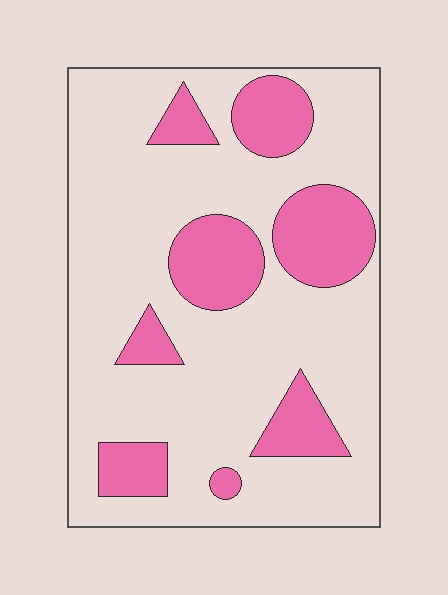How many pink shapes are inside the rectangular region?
8.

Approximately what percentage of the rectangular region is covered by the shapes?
Approximately 25%.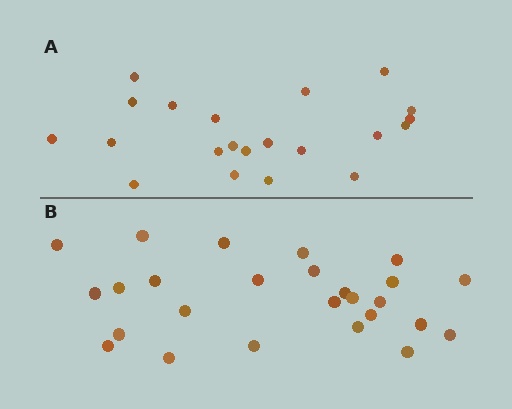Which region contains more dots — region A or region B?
Region B (the bottom region) has more dots.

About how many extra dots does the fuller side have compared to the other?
Region B has about 5 more dots than region A.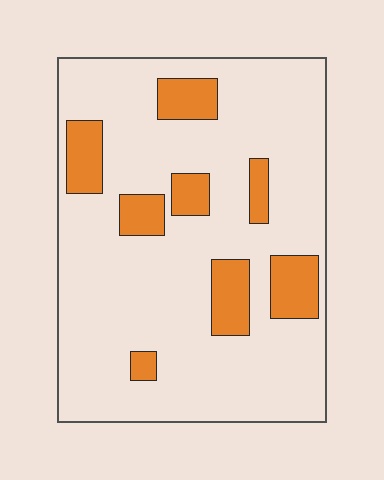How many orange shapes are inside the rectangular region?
8.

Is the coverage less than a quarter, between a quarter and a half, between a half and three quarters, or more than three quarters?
Less than a quarter.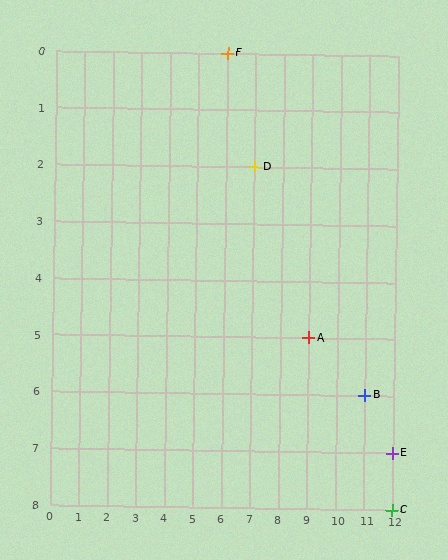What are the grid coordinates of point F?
Point F is at grid coordinates (6, 0).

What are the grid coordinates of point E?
Point E is at grid coordinates (12, 7).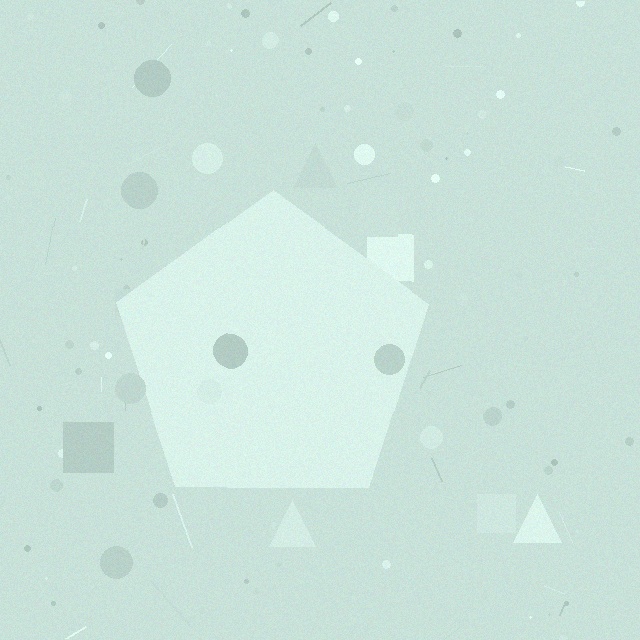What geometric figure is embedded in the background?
A pentagon is embedded in the background.